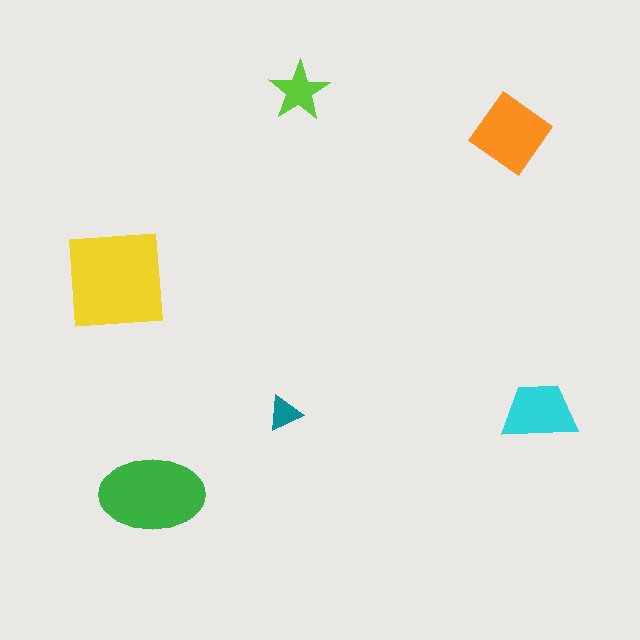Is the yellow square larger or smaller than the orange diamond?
Larger.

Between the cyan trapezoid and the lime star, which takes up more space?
The cyan trapezoid.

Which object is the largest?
The yellow square.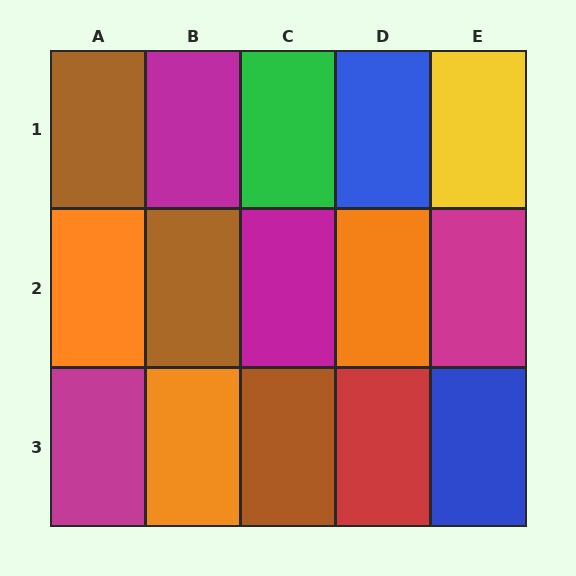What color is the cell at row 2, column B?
Brown.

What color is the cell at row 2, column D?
Orange.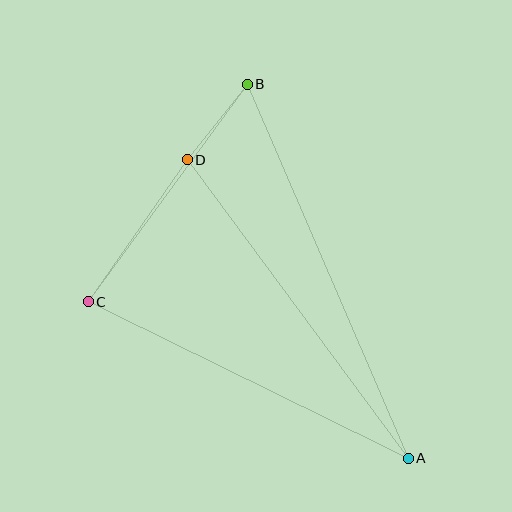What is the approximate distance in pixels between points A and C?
The distance between A and C is approximately 356 pixels.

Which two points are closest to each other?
Points B and D are closest to each other.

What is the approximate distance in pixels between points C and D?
The distance between C and D is approximately 173 pixels.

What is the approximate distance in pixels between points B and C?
The distance between B and C is approximately 269 pixels.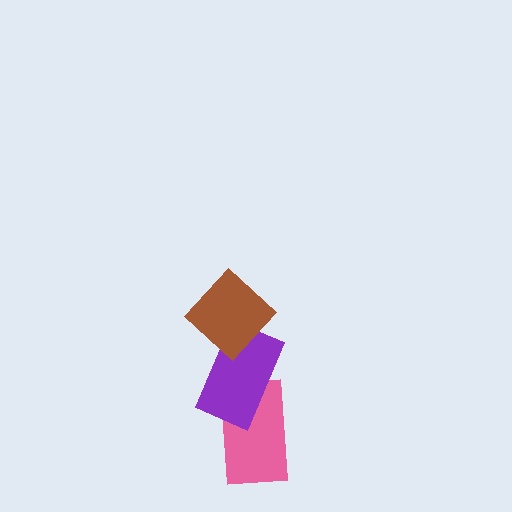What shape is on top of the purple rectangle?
The brown diamond is on top of the purple rectangle.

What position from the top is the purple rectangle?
The purple rectangle is 2nd from the top.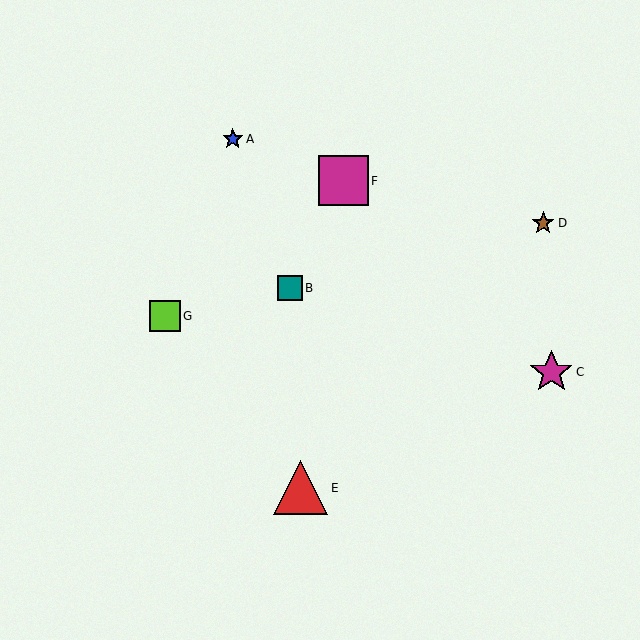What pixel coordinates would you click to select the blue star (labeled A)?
Click at (233, 139) to select the blue star A.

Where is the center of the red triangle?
The center of the red triangle is at (300, 488).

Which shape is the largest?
The red triangle (labeled E) is the largest.